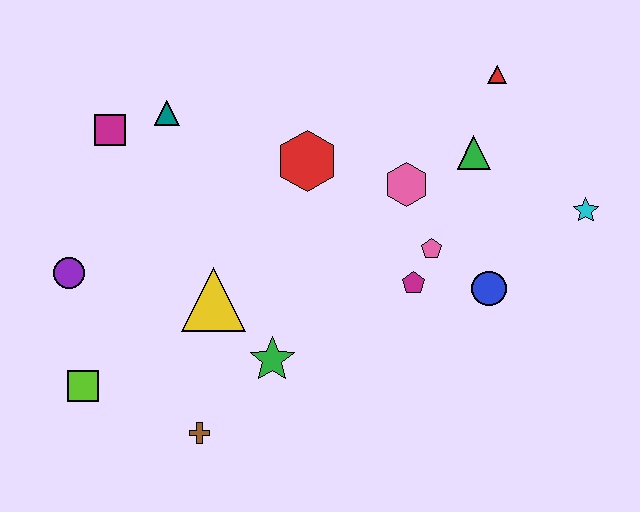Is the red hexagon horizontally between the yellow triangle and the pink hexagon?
Yes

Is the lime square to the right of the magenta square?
No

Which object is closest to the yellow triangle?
The green star is closest to the yellow triangle.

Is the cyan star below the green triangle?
Yes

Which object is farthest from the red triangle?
The lime square is farthest from the red triangle.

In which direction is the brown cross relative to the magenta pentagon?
The brown cross is to the left of the magenta pentagon.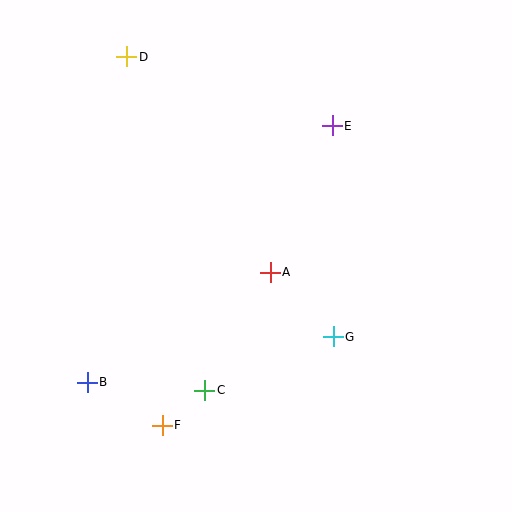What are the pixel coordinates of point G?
Point G is at (333, 337).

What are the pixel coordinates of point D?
Point D is at (127, 57).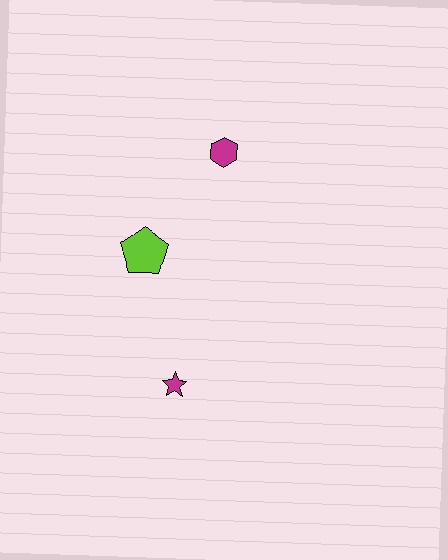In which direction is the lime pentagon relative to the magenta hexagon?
The lime pentagon is below the magenta hexagon.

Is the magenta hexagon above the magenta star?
Yes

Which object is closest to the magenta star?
The lime pentagon is closest to the magenta star.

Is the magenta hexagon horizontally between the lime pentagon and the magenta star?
No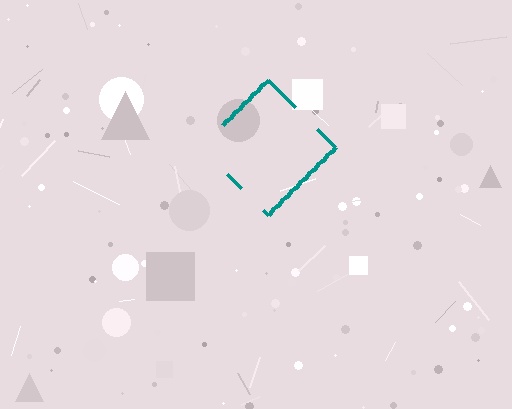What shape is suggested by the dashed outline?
The dashed outline suggests a diamond.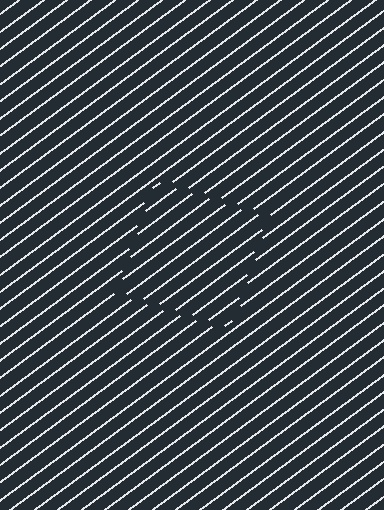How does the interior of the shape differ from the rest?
The interior of the shape contains the same grating, shifted by half a period — the contour is defined by the phase discontinuity where line-ends from the inner and outer gratings abut.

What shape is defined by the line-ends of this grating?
An illusory square. The interior of the shape contains the same grating, shifted by half a period — the contour is defined by the phase discontinuity where line-ends from the inner and outer gratings abut.